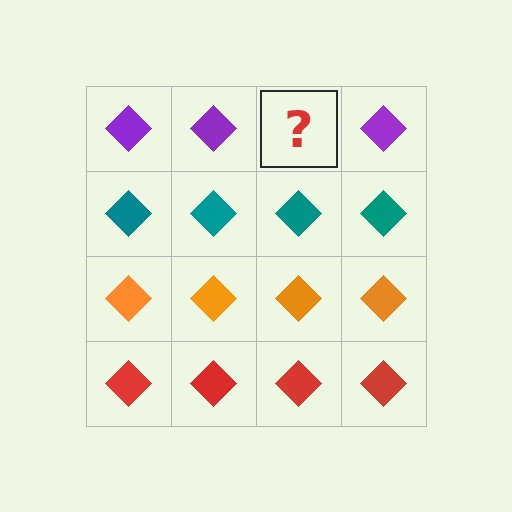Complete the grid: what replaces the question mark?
The question mark should be replaced with a purple diamond.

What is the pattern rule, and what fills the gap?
The rule is that each row has a consistent color. The gap should be filled with a purple diamond.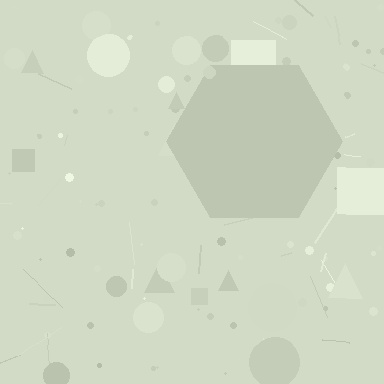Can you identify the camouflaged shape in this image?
The camouflaged shape is a hexagon.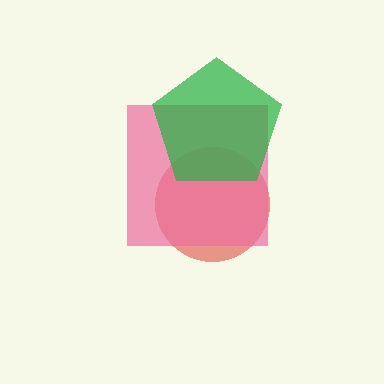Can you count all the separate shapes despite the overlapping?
Yes, there are 3 separate shapes.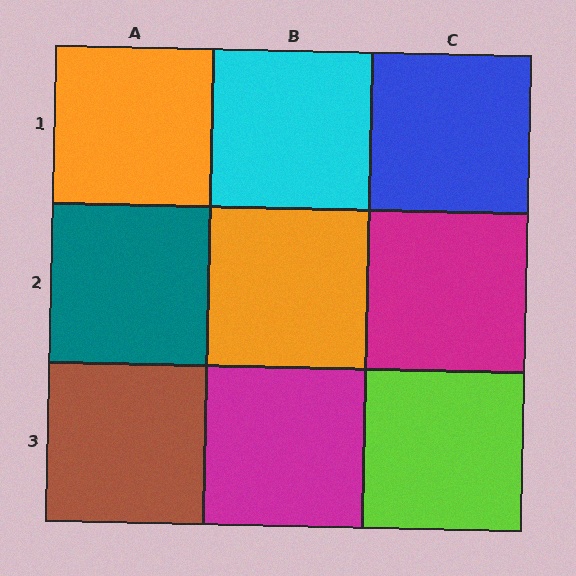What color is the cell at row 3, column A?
Brown.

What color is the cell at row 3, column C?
Lime.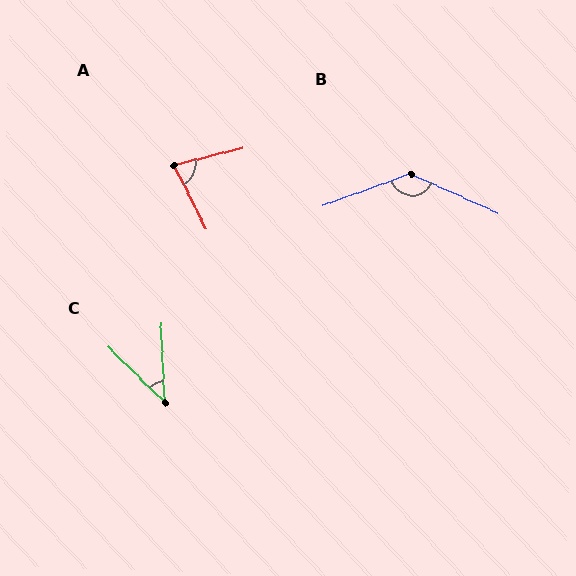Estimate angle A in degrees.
Approximately 77 degrees.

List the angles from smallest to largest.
C (43°), A (77°), B (136°).